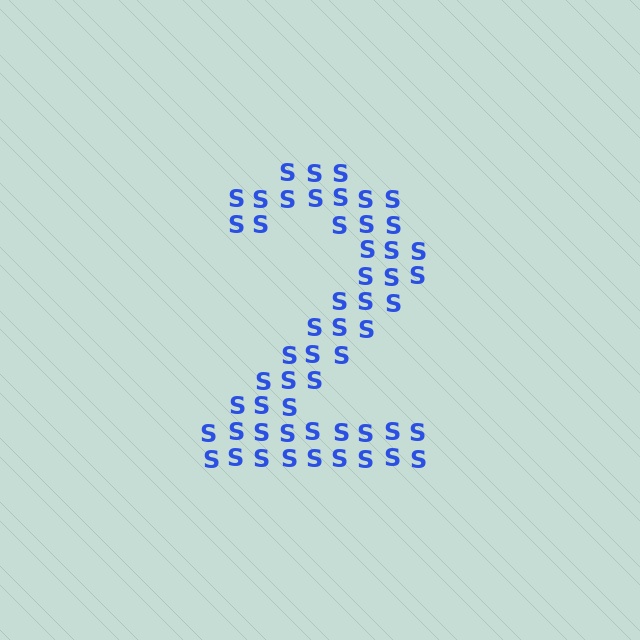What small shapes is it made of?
It is made of small letter S's.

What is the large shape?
The large shape is the digit 2.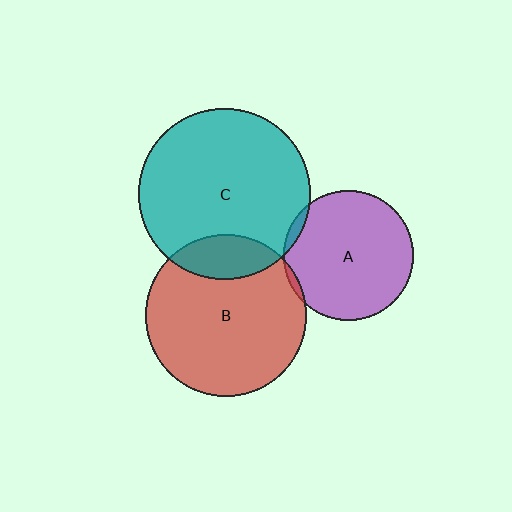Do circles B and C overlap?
Yes.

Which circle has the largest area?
Circle C (teal).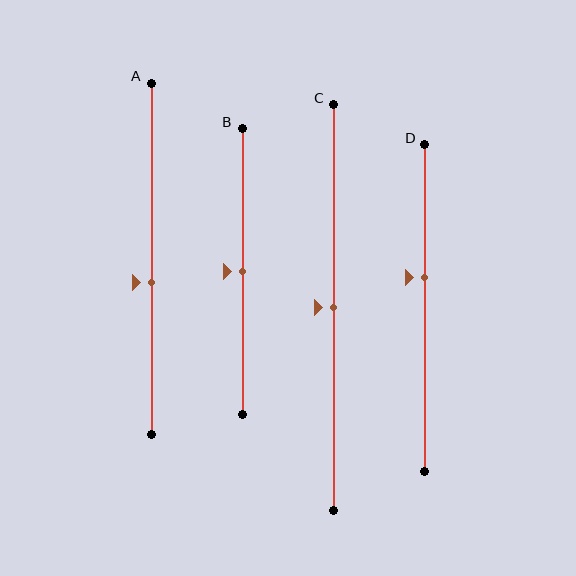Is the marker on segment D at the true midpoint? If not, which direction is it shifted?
No, the marker on segment D is shifted upward by about 9% of the segment length.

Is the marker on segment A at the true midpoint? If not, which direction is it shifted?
No, the marker on segment A is shifted downward by about 7% of the segment length.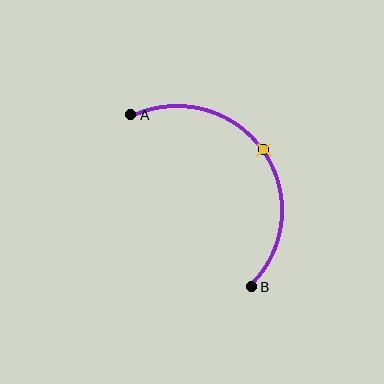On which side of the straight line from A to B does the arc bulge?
The arc bulges above and to the right of the straight line connecting A and B.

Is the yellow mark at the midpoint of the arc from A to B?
Yes. The yellow mark lies on the arc at equal arc-length from both A and B — it is the arc midpoint.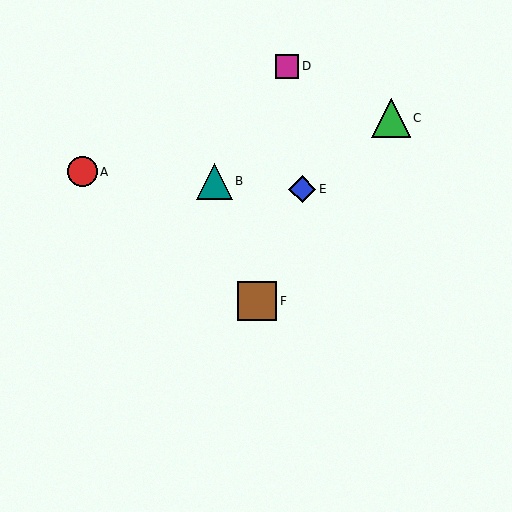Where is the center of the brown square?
The center of the brown square is at (257, 301).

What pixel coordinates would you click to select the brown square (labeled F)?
Click at (257, 301) to select the brown square F.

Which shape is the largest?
The brown square (labeled F) is the largest.